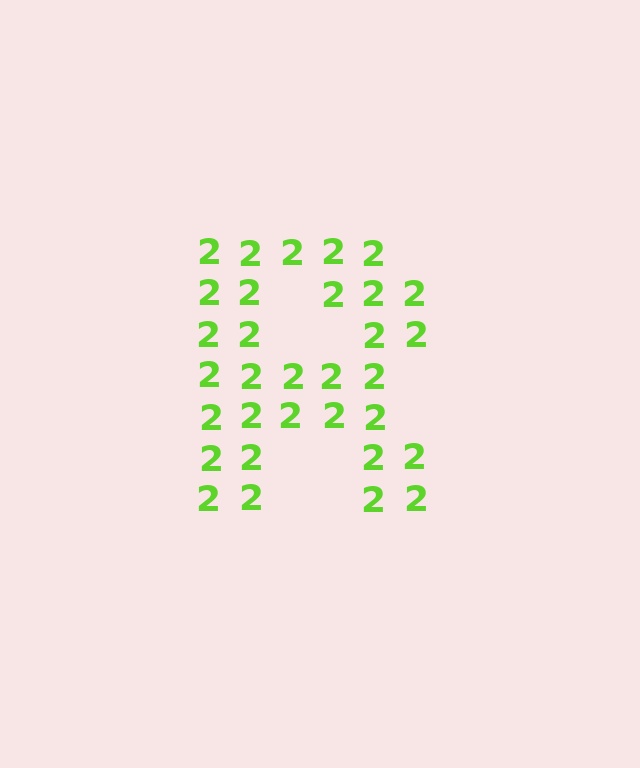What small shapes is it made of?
It is made of small digit 2's.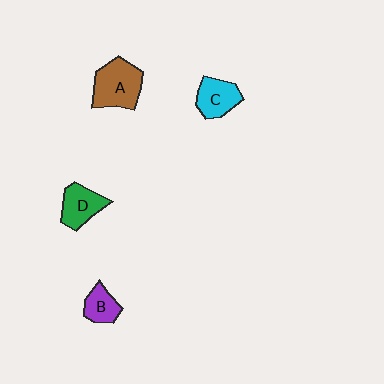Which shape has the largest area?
Shape A (brown).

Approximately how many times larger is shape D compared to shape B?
Approximately 1.3 times.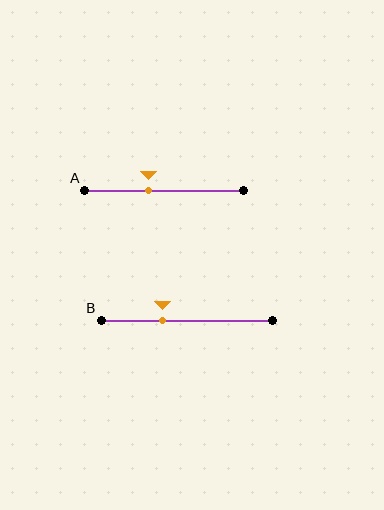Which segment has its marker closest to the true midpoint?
Segment A has its marker closest to the true midpoint.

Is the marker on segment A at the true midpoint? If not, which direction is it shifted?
No, the marker on segment A is shifted to the left by about 10% of the segment length.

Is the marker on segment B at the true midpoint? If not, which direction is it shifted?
No, the marker on segment B is shifted to the left by about 14% of the segment length.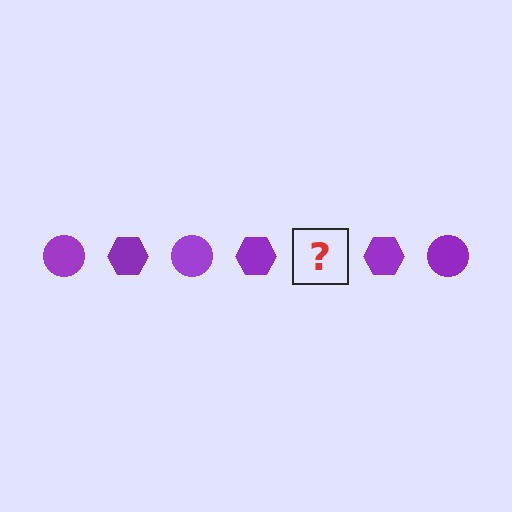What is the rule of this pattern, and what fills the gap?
The rule is that the pattern cycles through circle, hexagon shapes in purple. The gap should be filled with a purple circle.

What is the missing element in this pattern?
The missing element is a purple circle.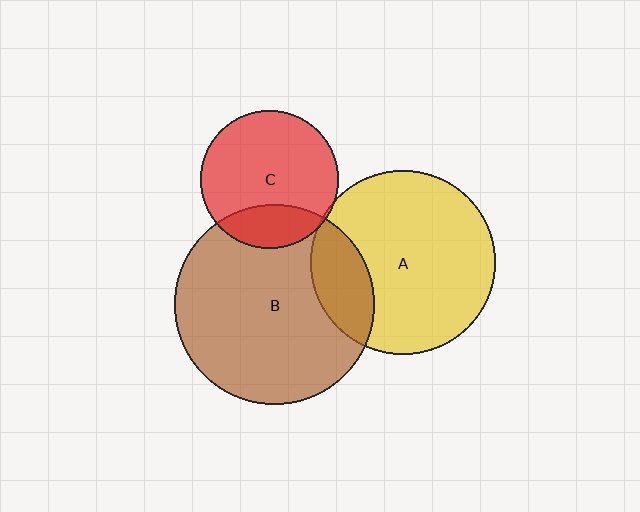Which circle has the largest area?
Circle B (brown).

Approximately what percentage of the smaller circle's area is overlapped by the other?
Approximately 20%.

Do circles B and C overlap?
Yes.